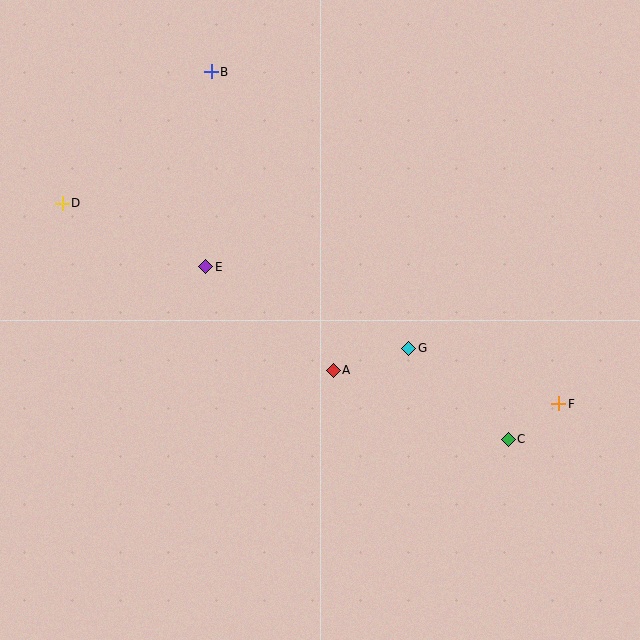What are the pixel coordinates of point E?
Point E is at (206, 267).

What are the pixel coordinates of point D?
Point D is at (62, 203).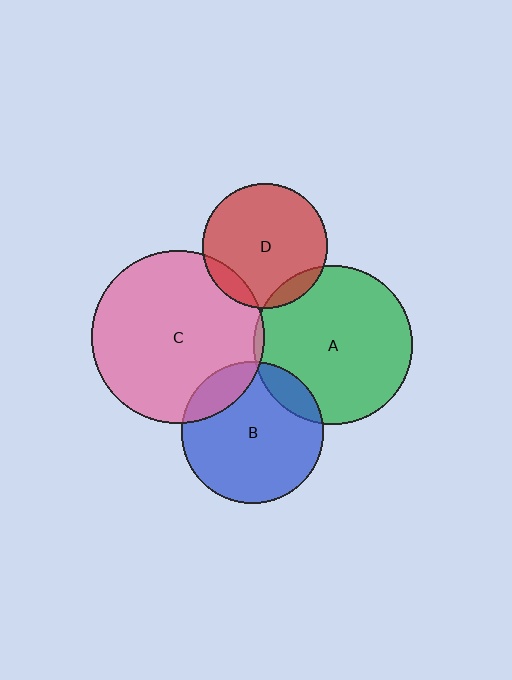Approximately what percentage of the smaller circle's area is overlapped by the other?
Approximately 5%.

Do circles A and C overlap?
Yes.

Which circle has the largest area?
Circle C (pink).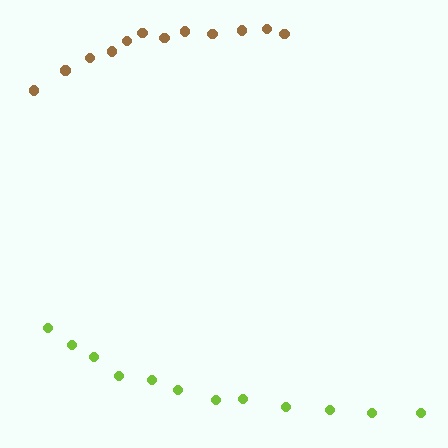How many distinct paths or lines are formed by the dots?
There are 2 distinct paths.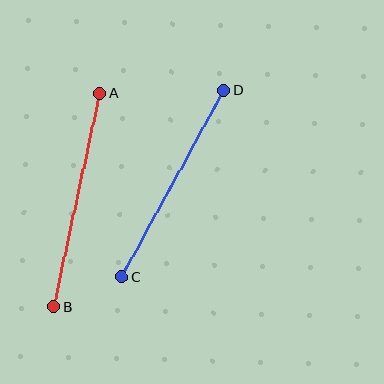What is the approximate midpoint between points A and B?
The midpoint is at approximately (77, 200) pixels.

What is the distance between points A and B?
The distance is approximately 218 pixels.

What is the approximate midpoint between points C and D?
The midpoint is at approximately (173, 183) pixels.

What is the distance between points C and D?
The distance is approximately 213 pixels.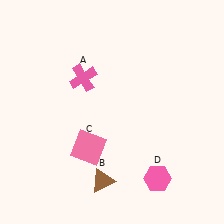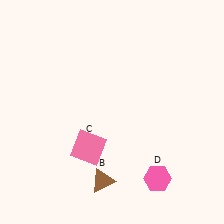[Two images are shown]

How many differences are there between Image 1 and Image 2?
There is 1 difference between the two images.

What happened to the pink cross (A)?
The pink cross (A) was removed in Image 2. It was in the top-left area of Image 1.